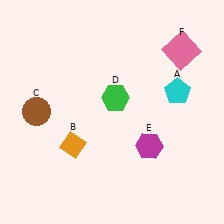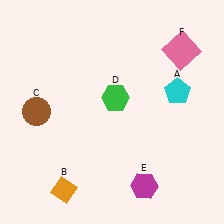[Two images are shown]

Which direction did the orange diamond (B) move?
The orange diamond (B) moved down.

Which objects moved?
The objects that moved are: the orange diamond (B), the magenta hexagon (E).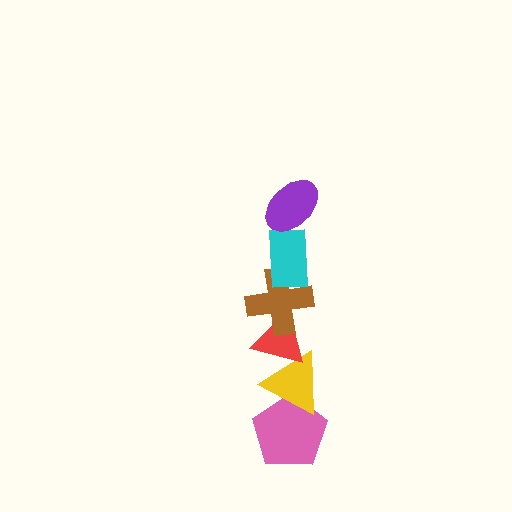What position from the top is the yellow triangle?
The yellow triangle is 5th from the top.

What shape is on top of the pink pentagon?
The yellow triangle is on top of the pink pentagon.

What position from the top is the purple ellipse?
The purple ellipse is 1st from the top.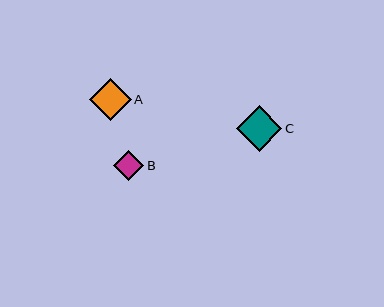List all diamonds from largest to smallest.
From largest to smallest: C, A, B.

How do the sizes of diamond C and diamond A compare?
Diamond C and diamond A are approximately the same size.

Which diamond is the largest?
Diamond C is the largest with a size of approximately 45 pixels.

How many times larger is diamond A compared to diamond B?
Diamond A is approximately 1.4 times the size of diamond B.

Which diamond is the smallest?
Diamond B is the smallest with a size of approximately 30 pixels.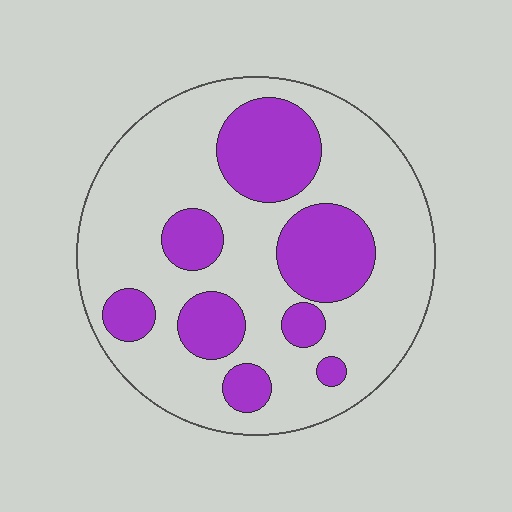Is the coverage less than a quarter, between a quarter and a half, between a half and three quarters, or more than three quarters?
Between a quarter and a half.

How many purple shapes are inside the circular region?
8.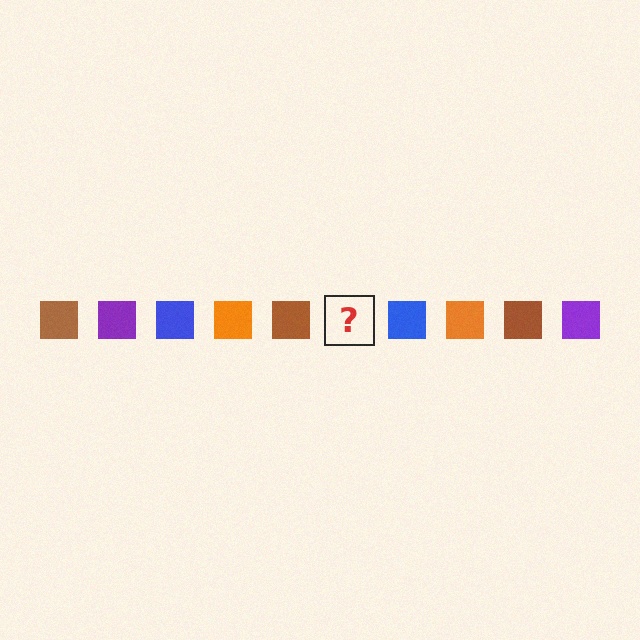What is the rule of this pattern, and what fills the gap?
The rule is that the pattern cycles through brown, purple, blue, orange squares. The gap should be filled with a purple square.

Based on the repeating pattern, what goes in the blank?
The blank should be a purple square.